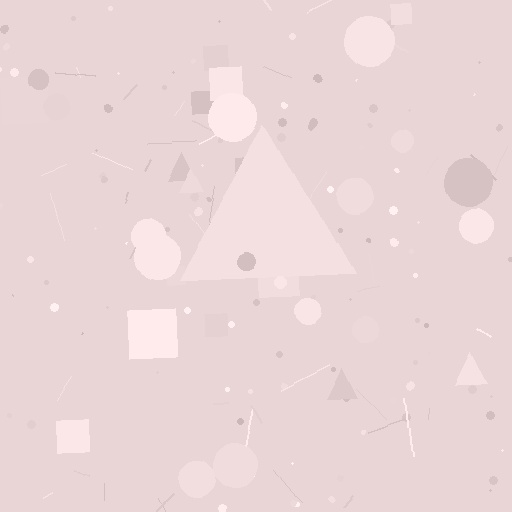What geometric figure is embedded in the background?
A triangle is embedded in the background.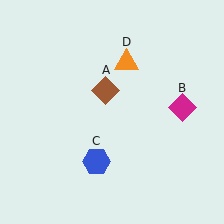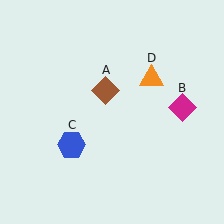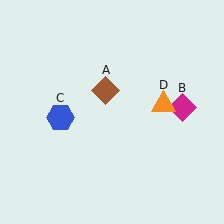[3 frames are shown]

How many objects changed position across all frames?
2 objects changed position: blue hexagon (object C), orange triangle (object D).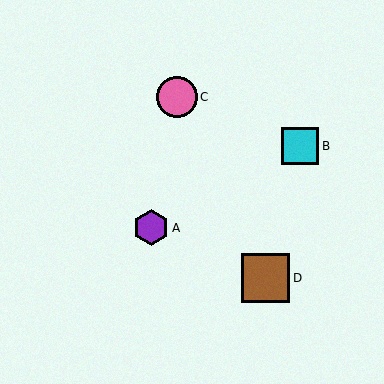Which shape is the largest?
The brown square (labeled D) is the largest.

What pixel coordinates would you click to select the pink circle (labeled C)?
Click at (177, 97) to select the pink circle C.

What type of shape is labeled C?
Shape C is a pink circle.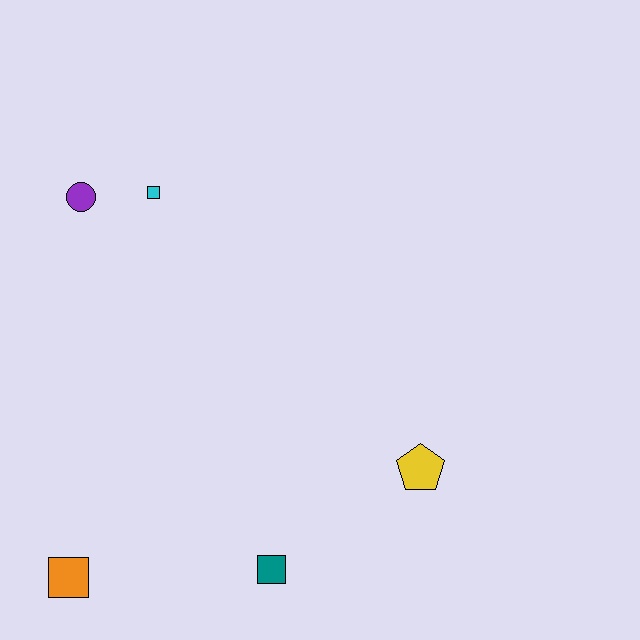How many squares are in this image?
There are 3 squares.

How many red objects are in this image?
There are no red objects.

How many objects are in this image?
There are 5 objects.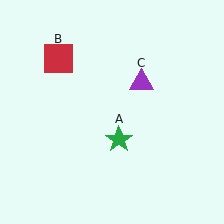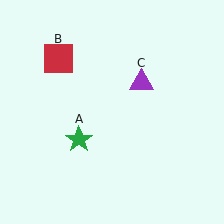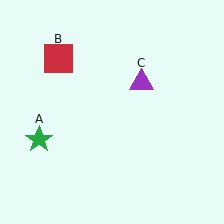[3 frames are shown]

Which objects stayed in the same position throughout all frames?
Red square (object B) and purple triangle (object C) remained stationary.